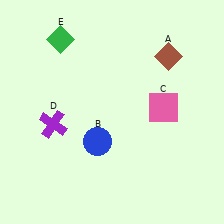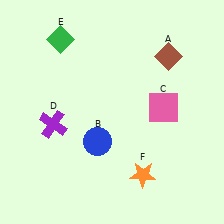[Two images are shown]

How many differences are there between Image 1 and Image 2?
There is 1 difference between the two images.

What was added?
An orange star (F) was added in Image 2.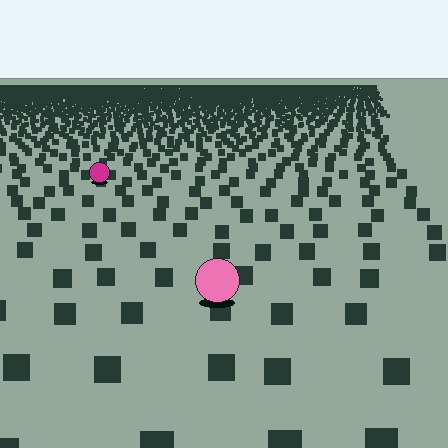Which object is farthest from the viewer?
The magenta circle is farthest from the viewer. It appears smaller and the ground texture around it is denser.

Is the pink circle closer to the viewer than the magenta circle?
Yes. The pink circle is closer — you can tell from the texture gradient: the ground texture is coarser near it.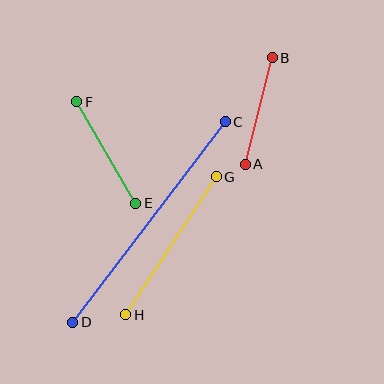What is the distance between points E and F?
The distance is approximately 118 pixels.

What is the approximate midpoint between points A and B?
The midpoint is at approximately (259, 111) pixels.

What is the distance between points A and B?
The distance is approximately 110 pixels.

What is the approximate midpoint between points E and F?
The midpoint is at approximately (106, 152) pixels.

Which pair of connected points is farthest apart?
Points C and D are farthest apart.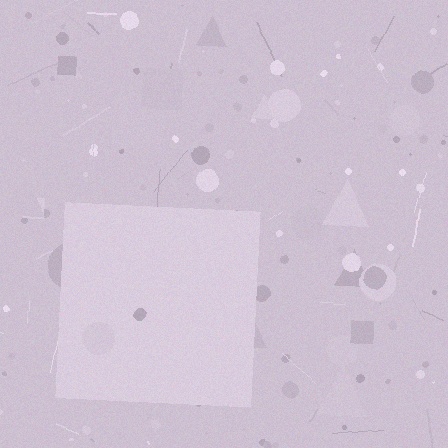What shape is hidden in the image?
A square is hidden in the image.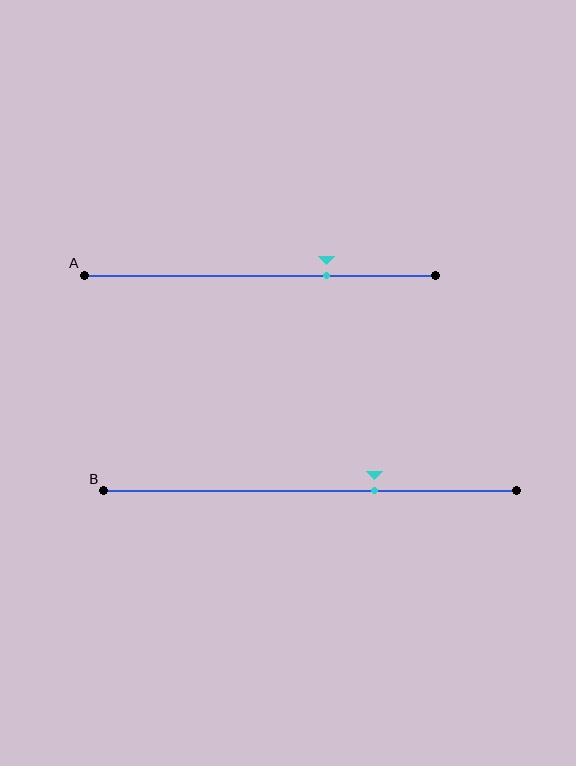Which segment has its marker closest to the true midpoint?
Segment B has its marker closest to the true midpoint.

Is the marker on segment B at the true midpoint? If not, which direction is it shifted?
No, the marker on segment B is shifted to the right by about 16% of the segment length.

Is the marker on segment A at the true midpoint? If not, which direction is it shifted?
No, the marker on segment A is shifted to the right by about 19% of the segment length.